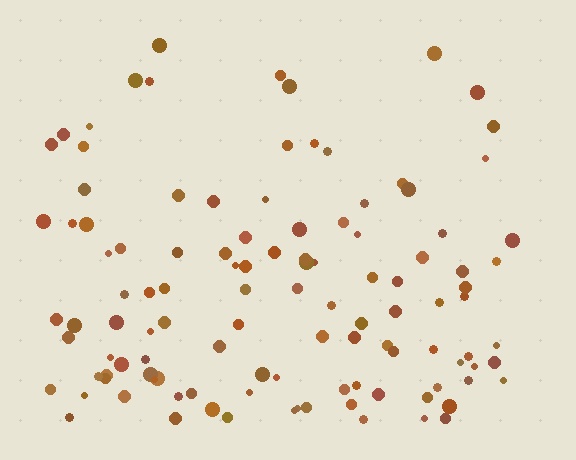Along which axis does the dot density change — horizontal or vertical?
Vertical.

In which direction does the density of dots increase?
From top to bottom, with the bottom side densest.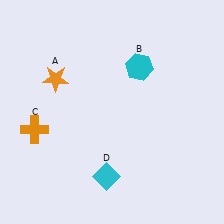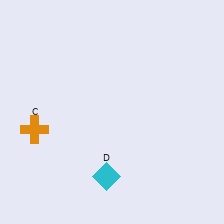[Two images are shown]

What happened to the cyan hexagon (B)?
The cyan hexagon (B) was removed in Image 2. It was in the top-right area of Image 1.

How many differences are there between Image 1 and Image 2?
There are 2 differences between the two images.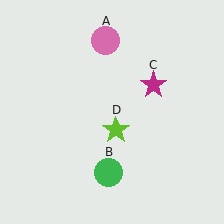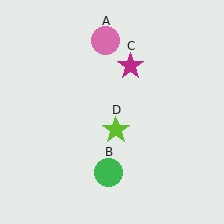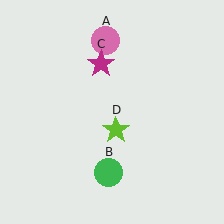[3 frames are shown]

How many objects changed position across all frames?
1 object changed position: magenta star (object C).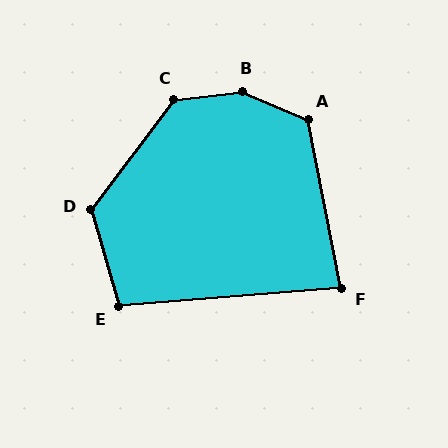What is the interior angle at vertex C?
Approximately 134 degrees (obtuse).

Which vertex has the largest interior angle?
B, at approximately 150 degrees.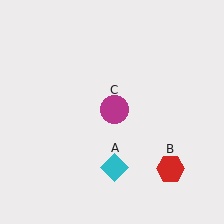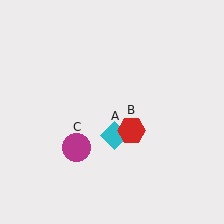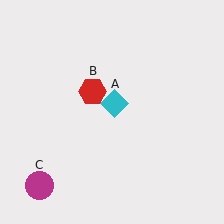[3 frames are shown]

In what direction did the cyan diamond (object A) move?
The cyan diamond (object A) moved up.